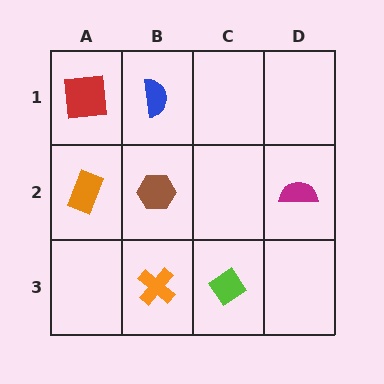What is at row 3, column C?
A lime diamond.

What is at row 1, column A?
A red square.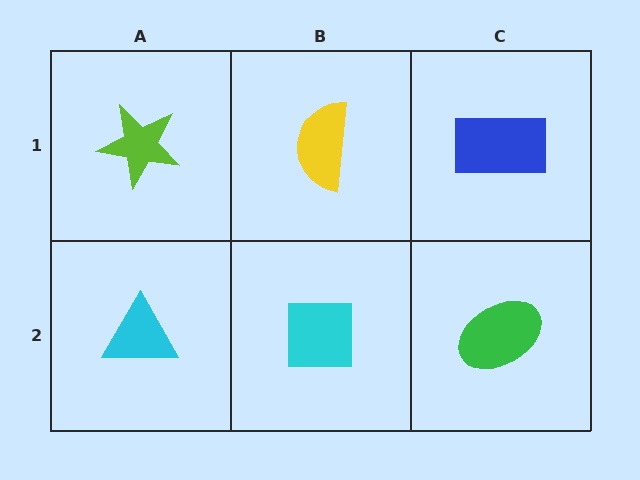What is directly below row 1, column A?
A cyan triangle.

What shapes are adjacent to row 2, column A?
A lime star (row 1, column A), a cyan square (row 2, column B).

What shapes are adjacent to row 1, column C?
A green ellipse (row 2, column C), a yellow semicircle (row 1, column B).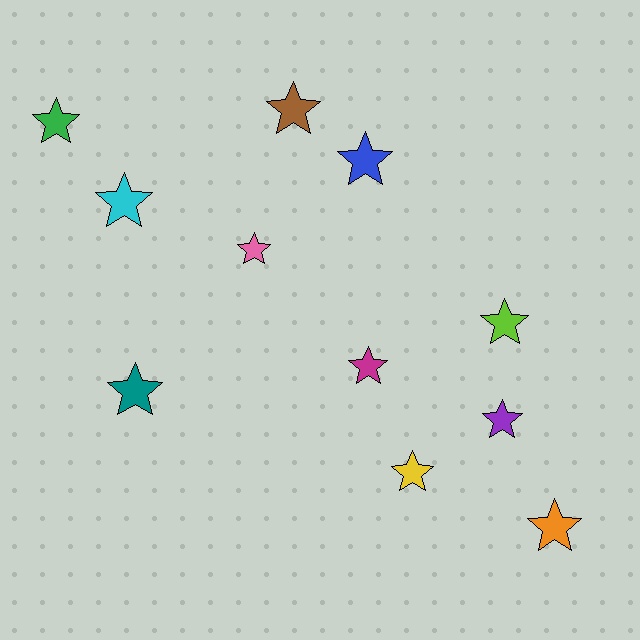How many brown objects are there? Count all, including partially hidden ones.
There is 1 brown object.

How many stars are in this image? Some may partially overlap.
There are 11 stars.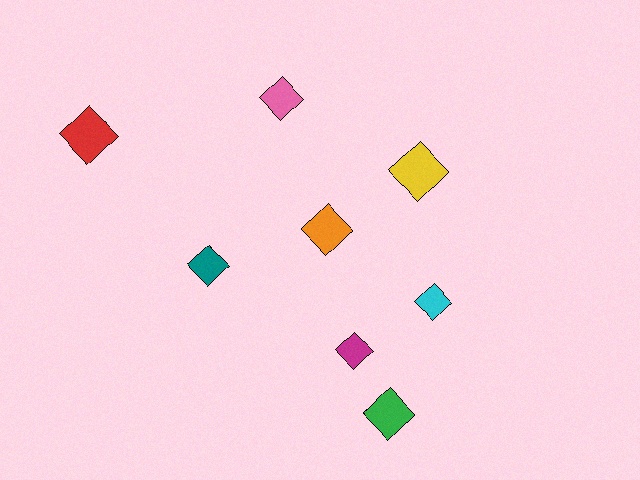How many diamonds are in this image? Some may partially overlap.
There are 8 diamonds.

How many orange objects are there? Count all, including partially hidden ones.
There is 1 orange object.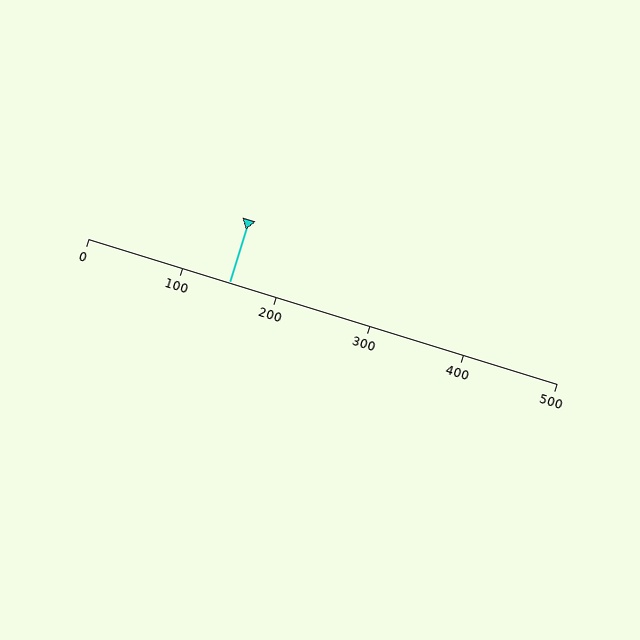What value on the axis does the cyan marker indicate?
The marker indicates approximately 150.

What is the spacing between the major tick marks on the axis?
The major ticks are spaced 100 apart.